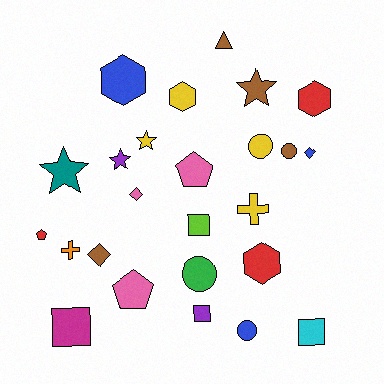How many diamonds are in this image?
There are 3 diamonds.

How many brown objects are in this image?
There are 4 brown objects.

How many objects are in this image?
There are 25 objects.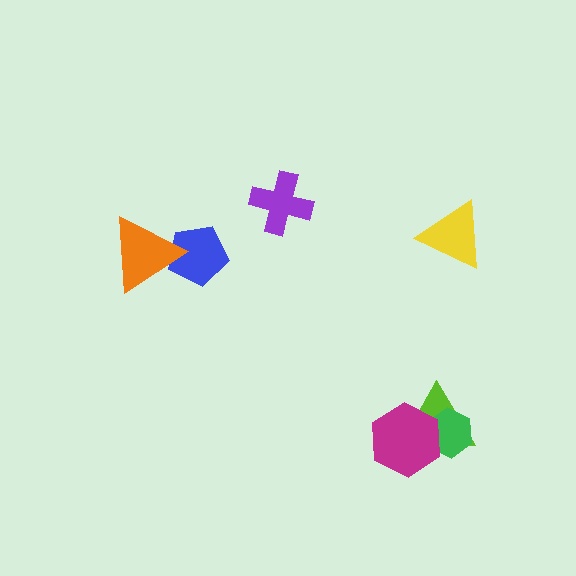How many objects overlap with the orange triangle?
1 object overlaps with the orange triangle.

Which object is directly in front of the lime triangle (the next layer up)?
The green hexagon is directly in front of the lime triangle.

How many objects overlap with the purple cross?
0 objects overlap with the purple cross.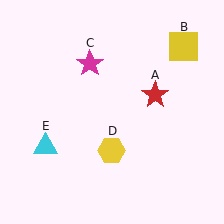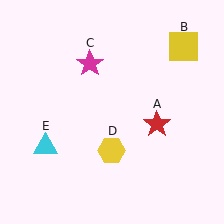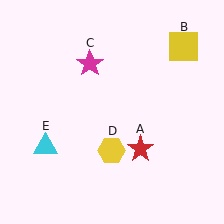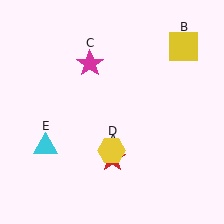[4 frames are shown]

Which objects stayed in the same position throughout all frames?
Yellow square (object B) and magenta star (object C) and yellow hexagon (object D) and cyan triangle (object E) remained stationary.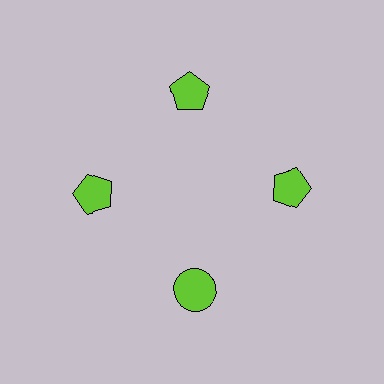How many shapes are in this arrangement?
There are 4 shapes arranged in a ring pattern.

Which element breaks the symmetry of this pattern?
The lime circle at roughly the 6 o'clock position breaks the symmetry. All other shapes are lime pentagons.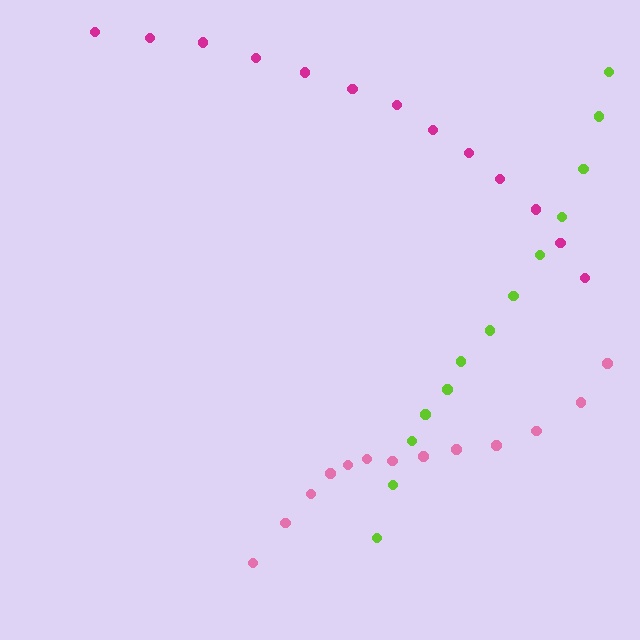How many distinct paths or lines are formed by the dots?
There are 3 distinct paths.